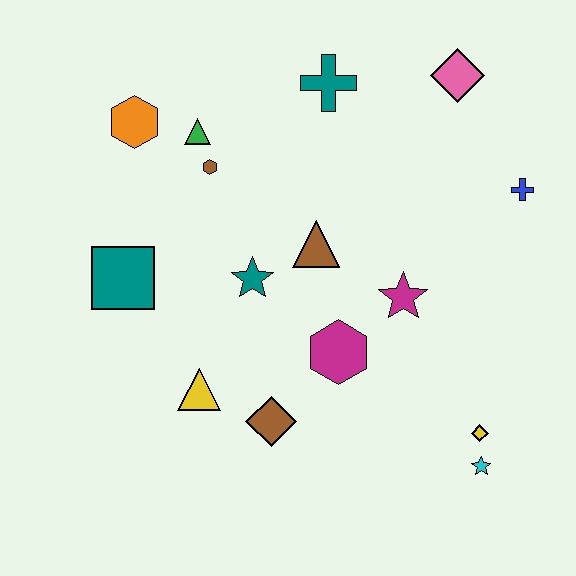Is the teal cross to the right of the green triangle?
Yes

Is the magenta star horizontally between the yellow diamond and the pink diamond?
No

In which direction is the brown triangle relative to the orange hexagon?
The brown triangle is to the right of the orange hexagon.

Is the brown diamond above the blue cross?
No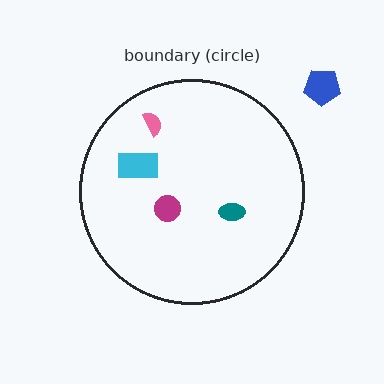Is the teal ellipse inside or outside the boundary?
Inside.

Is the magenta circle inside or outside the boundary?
Inside.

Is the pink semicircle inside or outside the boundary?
Inside.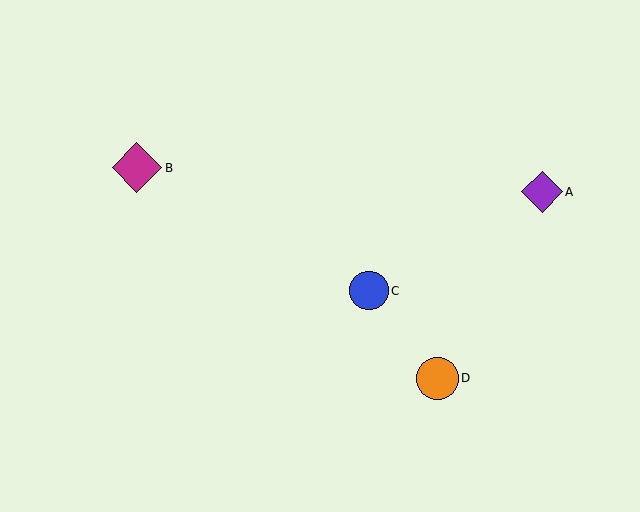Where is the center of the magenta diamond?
The center of the magenta diamond is at (137, 168).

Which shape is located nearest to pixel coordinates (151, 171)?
The magenta diamond (labeled B) at (137, 168) is nearest to that location.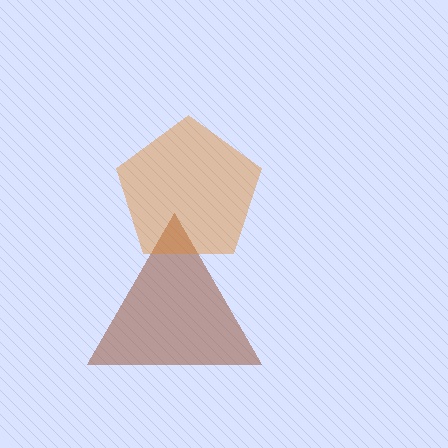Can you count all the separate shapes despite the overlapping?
Yes, there are 2 separate shapes.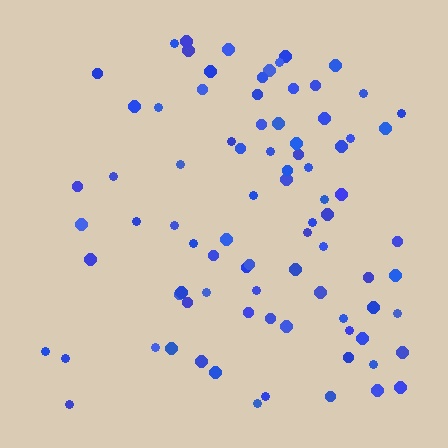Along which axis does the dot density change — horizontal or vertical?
Horizontal.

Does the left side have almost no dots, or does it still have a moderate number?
Still a moderate number, just noticeably fewer than the right.